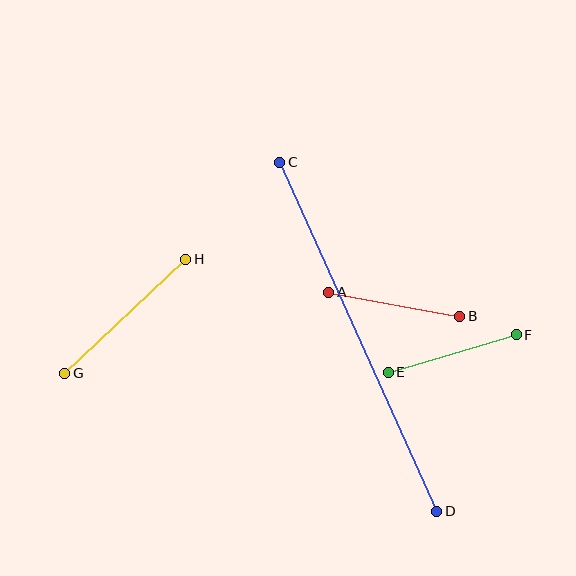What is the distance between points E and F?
The distance is approximately 133 pixels.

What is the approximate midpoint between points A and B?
The midpoint is at approximately (394, 304) pixels.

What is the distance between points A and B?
The distance is approximately 133 pixels.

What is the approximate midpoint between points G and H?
The midpoint is at approximately (125, 316) pixels.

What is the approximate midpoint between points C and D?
The midpoint is at approximately (358, 337) pixels.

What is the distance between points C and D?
The distance is approximately 382 pixels.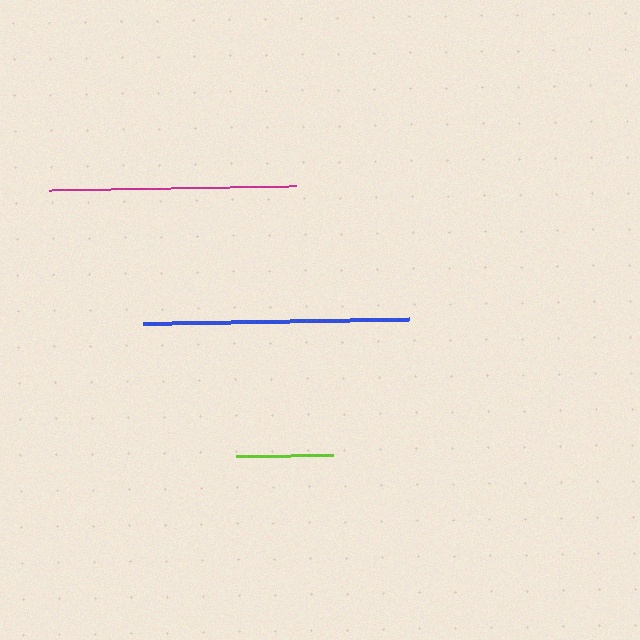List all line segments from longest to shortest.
From longest to shortest: blue, magenta, lime.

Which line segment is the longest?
The blue line is the longest at approximately 266 pixels.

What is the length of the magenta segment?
The magenta segment is approximately 247 pixels long.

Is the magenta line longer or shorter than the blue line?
The blue line is longer than the magenta line.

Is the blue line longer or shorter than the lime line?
The blue line is longer than the lime line.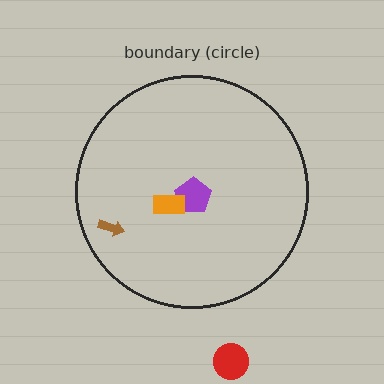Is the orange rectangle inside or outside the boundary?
Inside.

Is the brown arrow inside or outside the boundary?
Inside.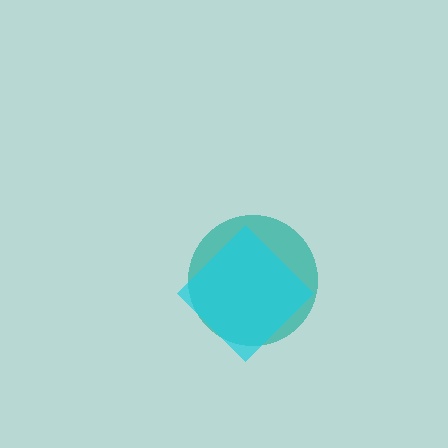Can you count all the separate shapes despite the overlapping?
Yes, there are 2 separate shapes.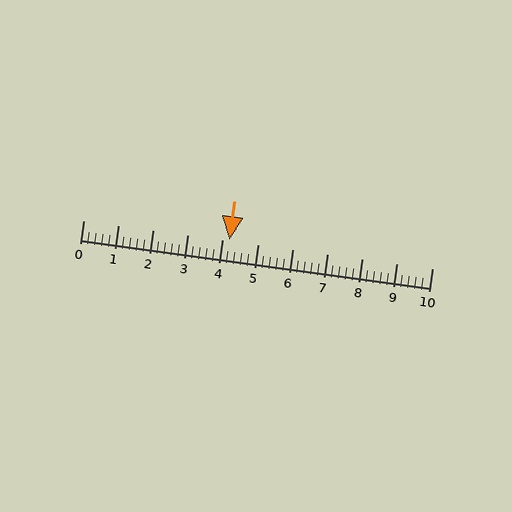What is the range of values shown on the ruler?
The ruler shows values from 0 to 10.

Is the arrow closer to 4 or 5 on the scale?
The arrow is closer to 4.